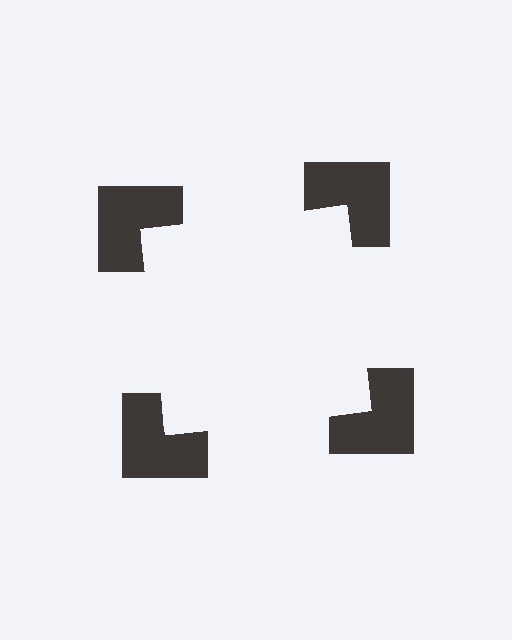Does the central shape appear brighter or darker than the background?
It typically appears slightly brighter than the background, even though no actual brightness change is drawn.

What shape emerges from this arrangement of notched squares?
An illusory square — its edges are inferred from the aligned wedge cuts in the notched squares, not physically drawn.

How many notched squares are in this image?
There are 4 — one at each vertex of the illusory square.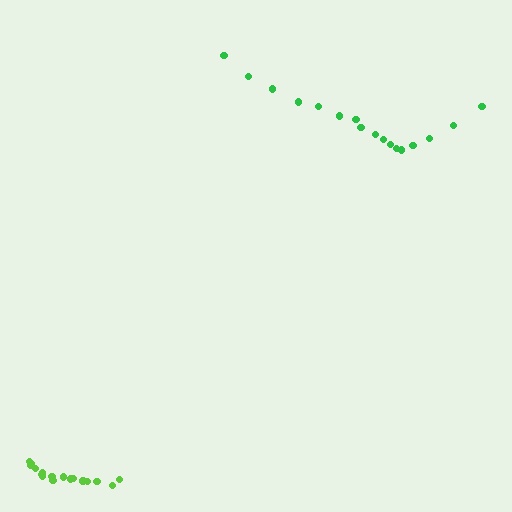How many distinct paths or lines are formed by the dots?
There are 2 distinct paths.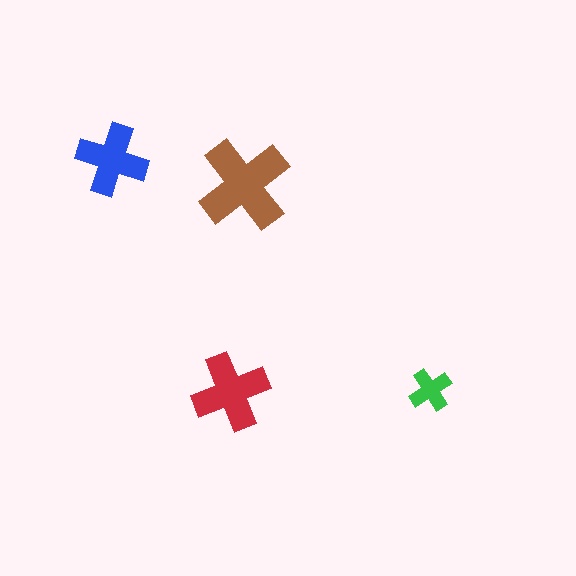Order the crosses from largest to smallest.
the brown one, the red one, the blue one, the green one.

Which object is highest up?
The blue cross is topmost.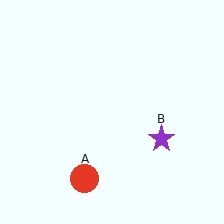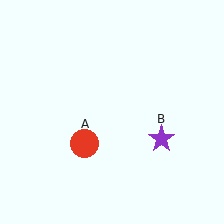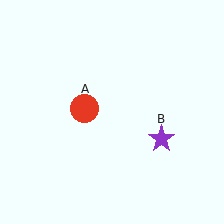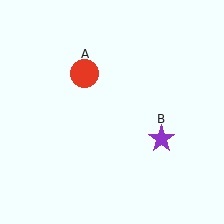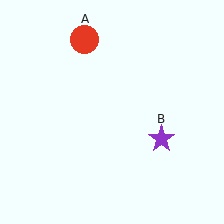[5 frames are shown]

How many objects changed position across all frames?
1 object changed position: red circle (object A).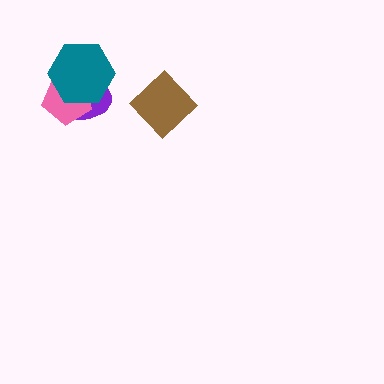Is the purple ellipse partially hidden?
Yes, it is partially covered by another shape.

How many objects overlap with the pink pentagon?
2 objects overlap with the pink pentagon.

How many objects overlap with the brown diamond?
0 objects overlap with the brown diamond.